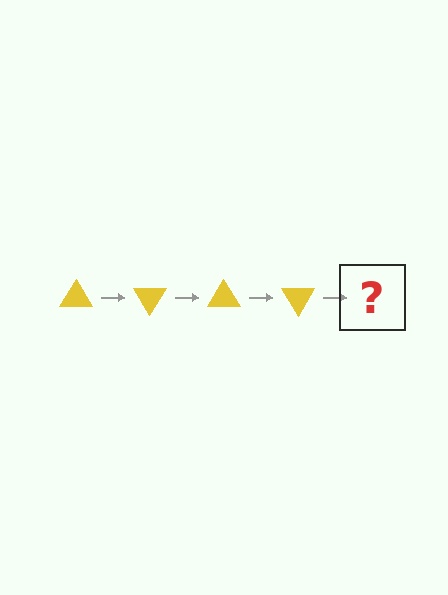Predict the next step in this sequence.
The next step is a yellow triangle rotated 240 degrees.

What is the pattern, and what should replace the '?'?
The pattern is that the triangle rotates 60 degrees each step. The '?' should be a yellow triangle rotated 240 degrees.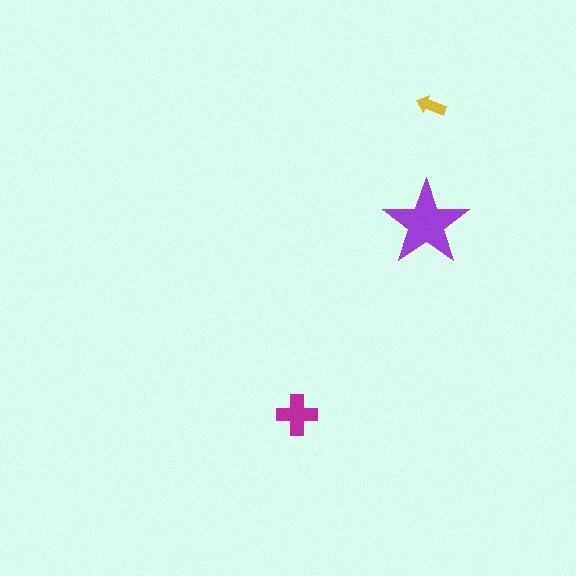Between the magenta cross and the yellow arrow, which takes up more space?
The magenta cross.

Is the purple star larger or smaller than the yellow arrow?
Larger.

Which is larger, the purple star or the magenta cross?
The purple star.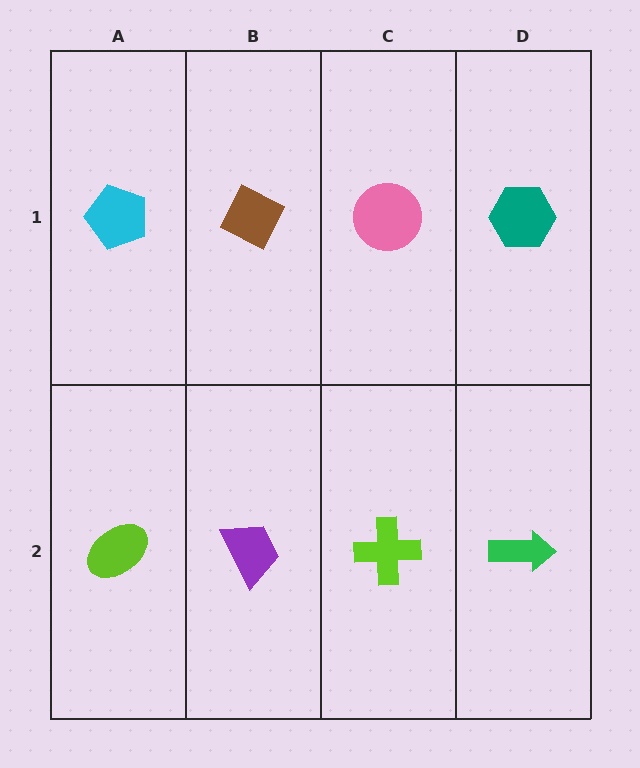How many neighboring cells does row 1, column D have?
2.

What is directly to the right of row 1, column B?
A pink circle.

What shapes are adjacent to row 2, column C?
A pink circle (row 1, column C), a purple trapezoid (row 2, column B), a green arrow (row 2, column D).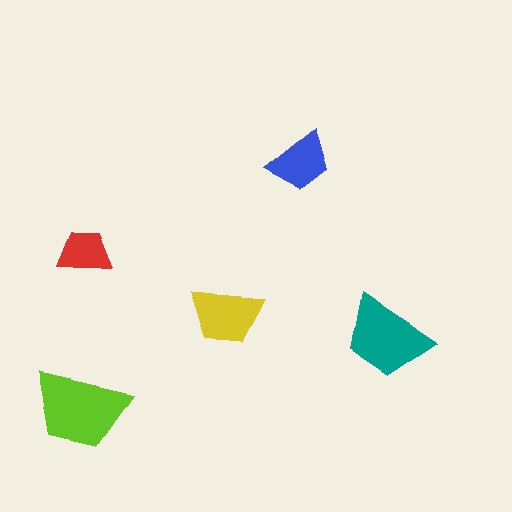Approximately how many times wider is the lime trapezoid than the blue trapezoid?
About 1.5 times wider.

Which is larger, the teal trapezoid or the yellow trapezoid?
The teal one.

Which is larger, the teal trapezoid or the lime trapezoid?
The lime one.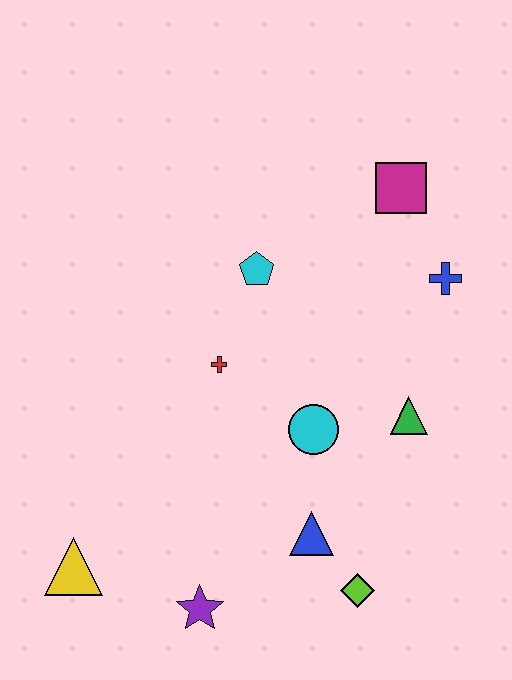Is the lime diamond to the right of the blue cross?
No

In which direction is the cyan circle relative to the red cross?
The cyan circle is to the right of the red cross.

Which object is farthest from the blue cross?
The yellow triangle is farthest from the blue cross.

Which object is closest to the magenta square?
The blue cross is closest to the magenta square.